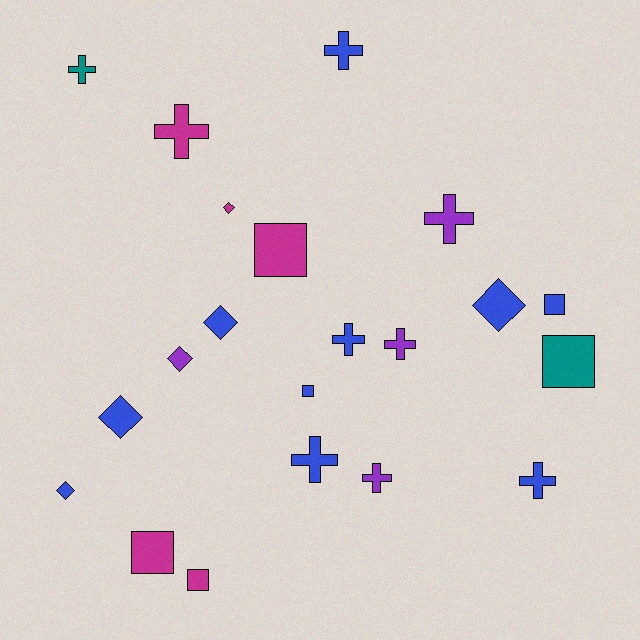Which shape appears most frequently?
Cross, with 9 objects.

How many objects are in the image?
There are 21 objects.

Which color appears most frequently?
Blue, with 10 objects.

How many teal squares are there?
There is 1 teal square.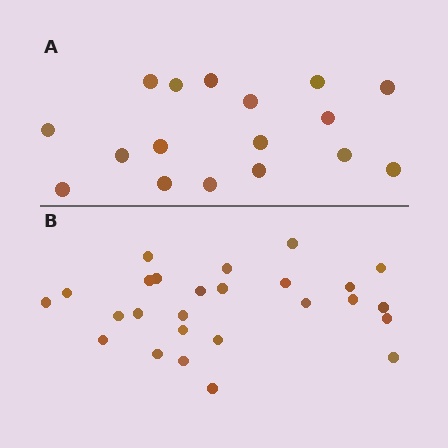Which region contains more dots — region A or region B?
Region B (the bottom region) has more dots.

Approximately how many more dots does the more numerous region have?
Region B has roughly 8 or so more dots than region A.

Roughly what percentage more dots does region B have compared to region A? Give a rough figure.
About 55% more.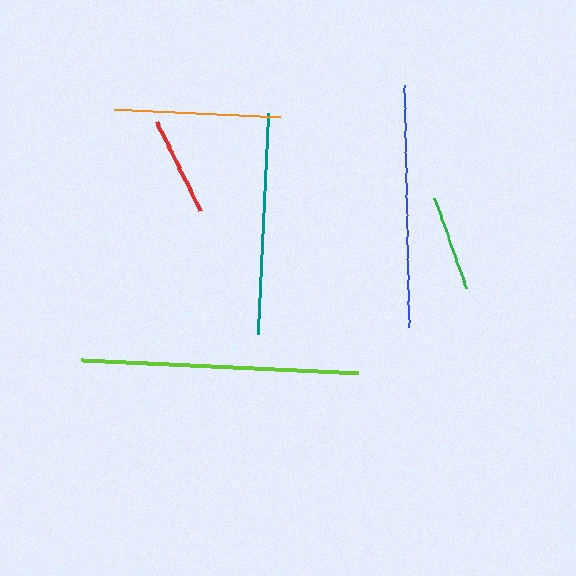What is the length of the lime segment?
The lime segment is approximately 276 pixels long.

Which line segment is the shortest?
The green line is the shortest at approximately 96 pixels.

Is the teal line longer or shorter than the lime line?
The lime line is longer than the teal line.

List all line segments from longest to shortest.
From longest to shortest: lime, blue, teal, orange, red, green.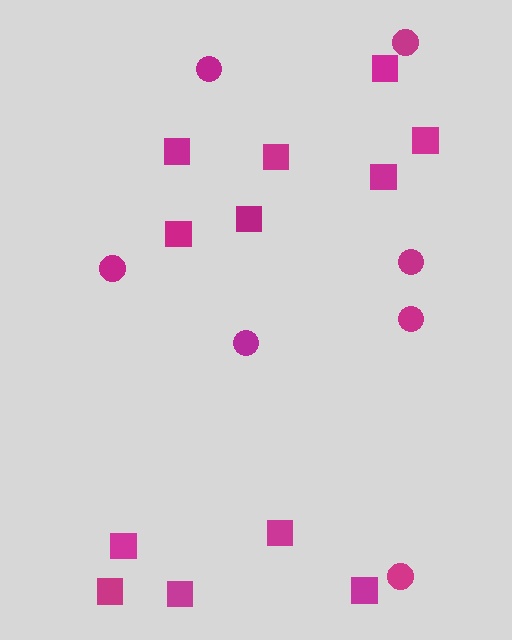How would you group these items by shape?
There are 2 groups: one group of circles (7) and one group of squares (12).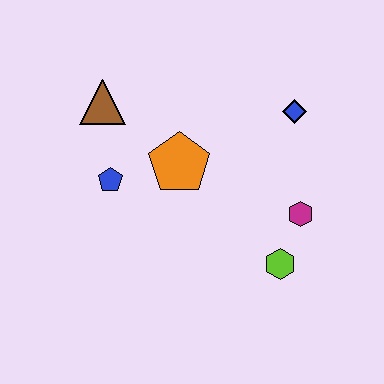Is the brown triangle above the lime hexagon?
Yes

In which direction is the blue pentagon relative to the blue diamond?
The blue pentagon is to the left of the blue diamond.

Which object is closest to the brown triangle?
The blue pentagon is closest to the brown triangle.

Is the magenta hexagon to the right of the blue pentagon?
Yes